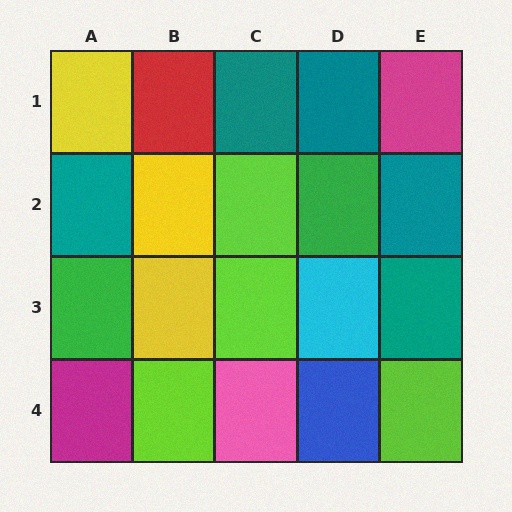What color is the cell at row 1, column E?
Magenta.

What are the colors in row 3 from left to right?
Green, yellow, lime, cyan, teal.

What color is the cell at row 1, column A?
Yellow.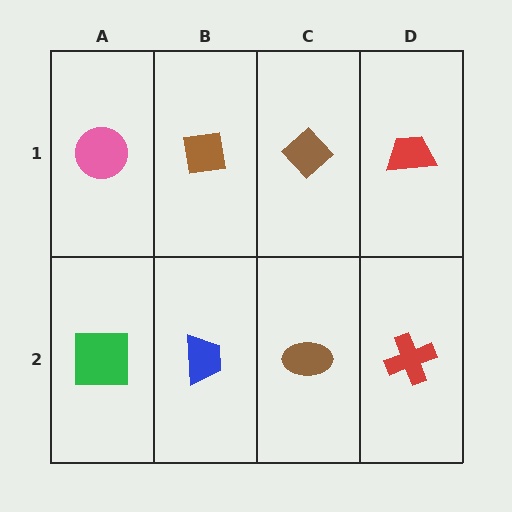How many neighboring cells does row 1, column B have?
3.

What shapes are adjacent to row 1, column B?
A blue trapezoid (row 2, column B), a pink circle (row 1, column A), a brown diamond (row 1, column C).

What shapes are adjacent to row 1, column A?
A green square (row 2, column A), a brown square (row 1, column B).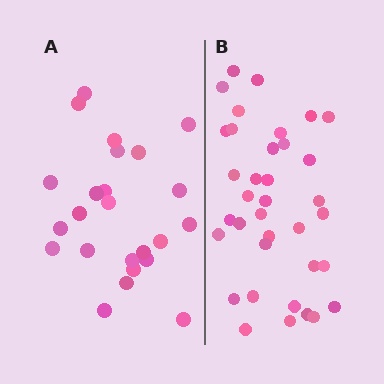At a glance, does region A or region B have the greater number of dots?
Region B (the right region) has more dots.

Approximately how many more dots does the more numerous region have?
Region B has roughly 12 or so more dots than region A.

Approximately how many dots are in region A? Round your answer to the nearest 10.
About 20 dots. (The exact count is 24, which rounds to 20.)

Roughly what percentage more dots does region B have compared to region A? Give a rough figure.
About 50% more.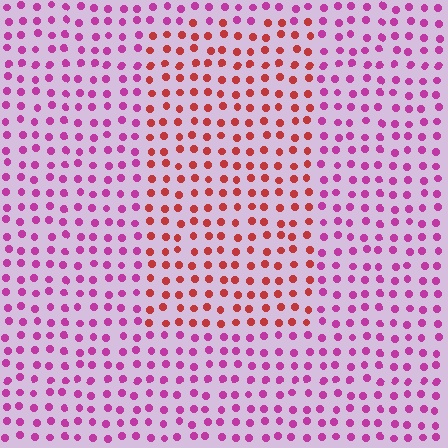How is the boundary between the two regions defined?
The boundary is defined purely by a slight shift in hue (about 46 degrees). Spacing, size, and orientation are identical on both sides.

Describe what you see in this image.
The image is filled with small magenta elements in a uniform arrangement. A rectangle-shaped region is visible where the elements are tinted to a slightly different hue, forming a subtle color boundary.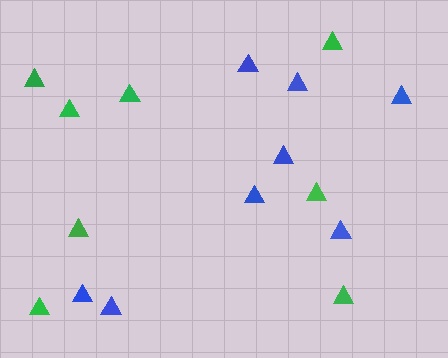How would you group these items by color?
There are 2 groups: one group of blue triangles (8) and one group of green triangles (8).